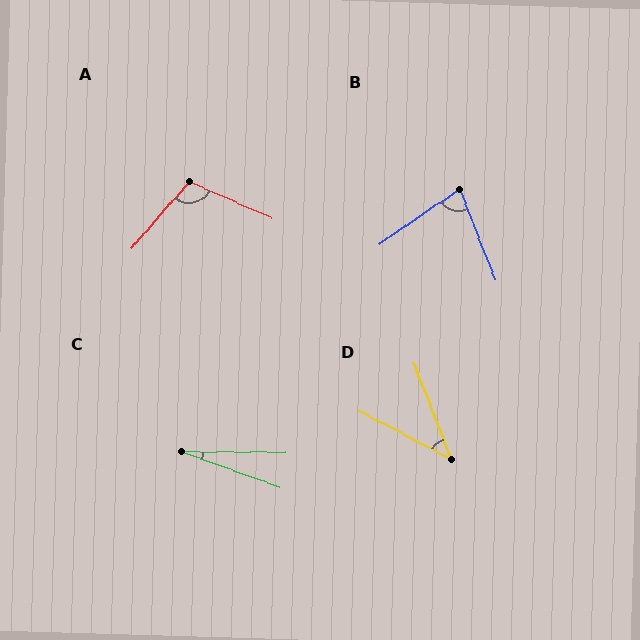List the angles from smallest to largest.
C (20°), D (41°), B (77°), A (107°).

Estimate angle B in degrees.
Approximately 77 degrees.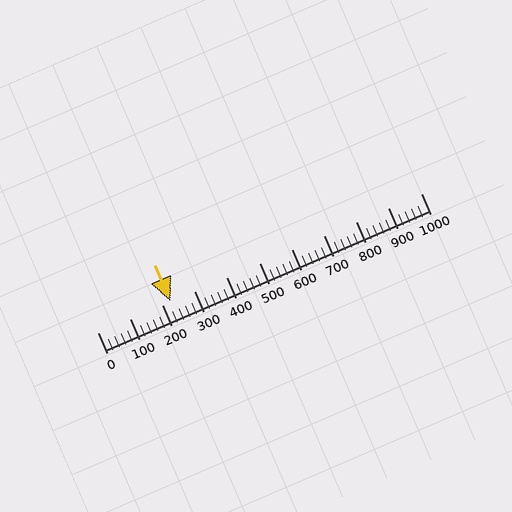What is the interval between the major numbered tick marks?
The major tick marks are spaced 100 units apart.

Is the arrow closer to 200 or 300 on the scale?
The arrow is closer to 200.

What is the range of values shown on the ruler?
The ruler shows values from 0 to 1000.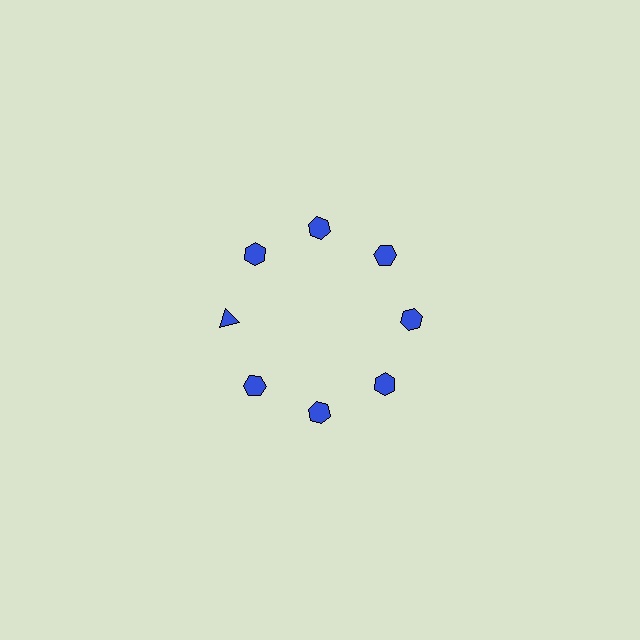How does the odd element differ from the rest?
It has a different shape: triangle instead of hexagon.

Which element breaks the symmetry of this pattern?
The blue triangle at roughly the 9 o'clock position breaks the symmetry. All other shapes are blue hexagons.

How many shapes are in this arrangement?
There are 8 shapes arranged in a ring pattern.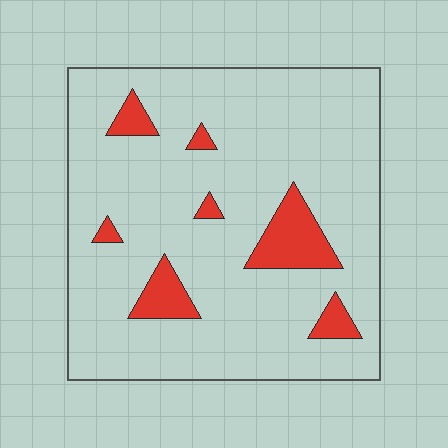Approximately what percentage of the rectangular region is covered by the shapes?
Approximately 10%.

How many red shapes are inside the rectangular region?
7.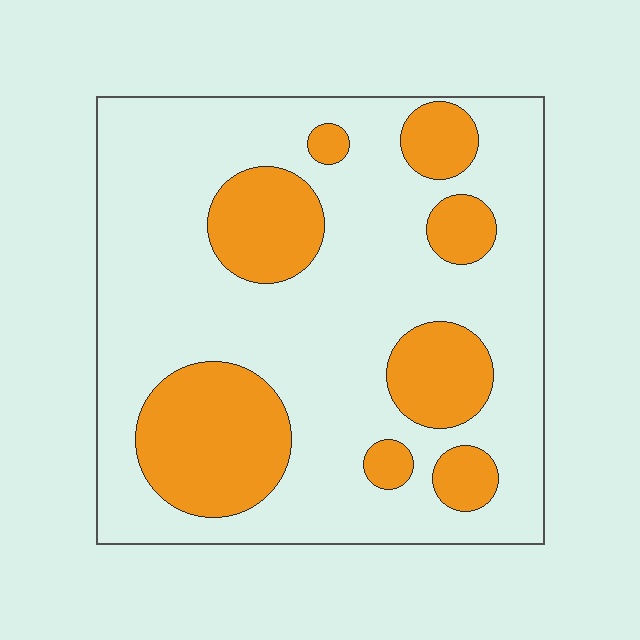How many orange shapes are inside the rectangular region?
8.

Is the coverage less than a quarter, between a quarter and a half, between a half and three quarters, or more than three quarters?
Between a quarter and a half.